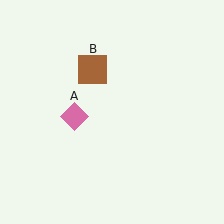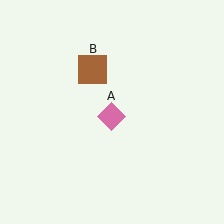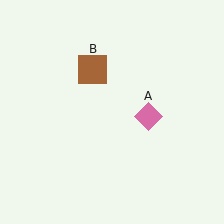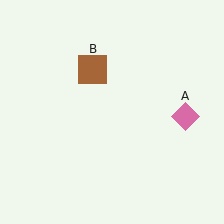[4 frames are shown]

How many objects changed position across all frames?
1 object changed position: pink diamond (object A).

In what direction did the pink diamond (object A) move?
The pink diamond (object A) moved right.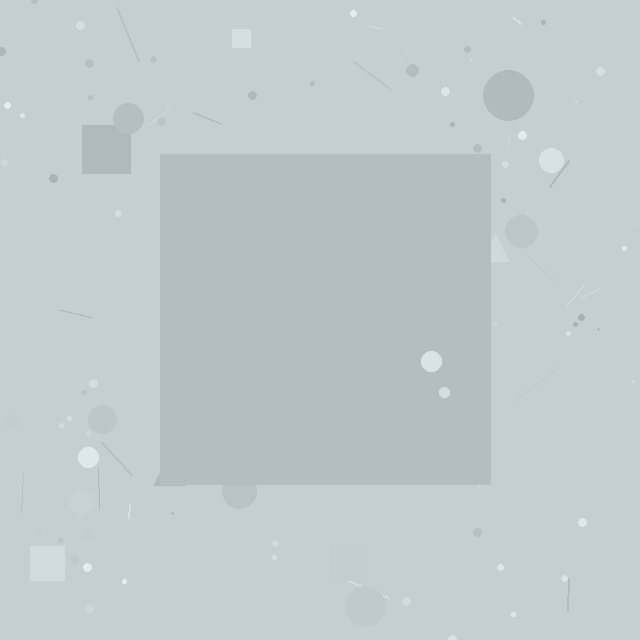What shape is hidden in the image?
A square is hidden in the image.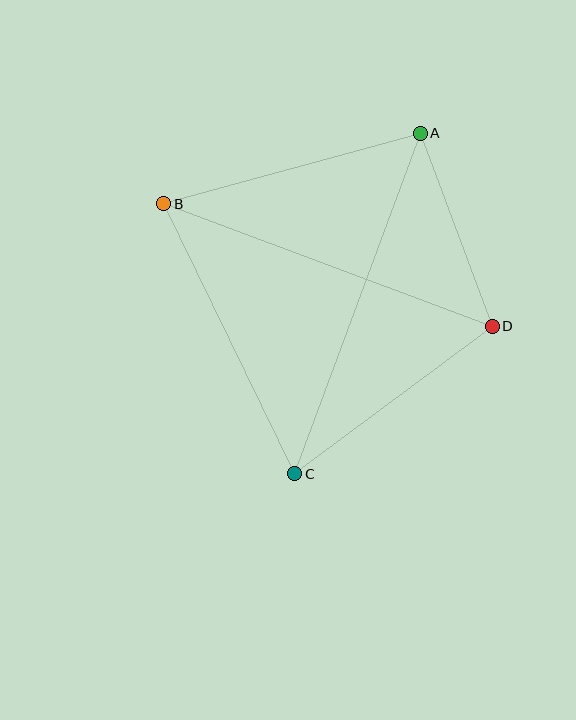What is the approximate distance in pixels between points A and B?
The distance between A and B is approximately 266 pixels.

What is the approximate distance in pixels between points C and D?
The distance between C and D is approximately 247 pixels.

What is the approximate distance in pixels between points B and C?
The distance between B and C is approximately 301 pixels.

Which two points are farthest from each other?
Points A and C are farthest from each other.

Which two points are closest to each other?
Points A and D are closest to each other.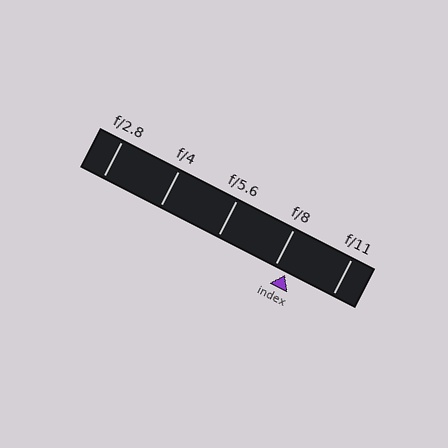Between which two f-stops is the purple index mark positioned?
The index mark is between f/8 and f/11.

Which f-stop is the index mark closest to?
The index mark is closest to f/8.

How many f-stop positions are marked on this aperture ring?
There are 5 f-stop positions marked.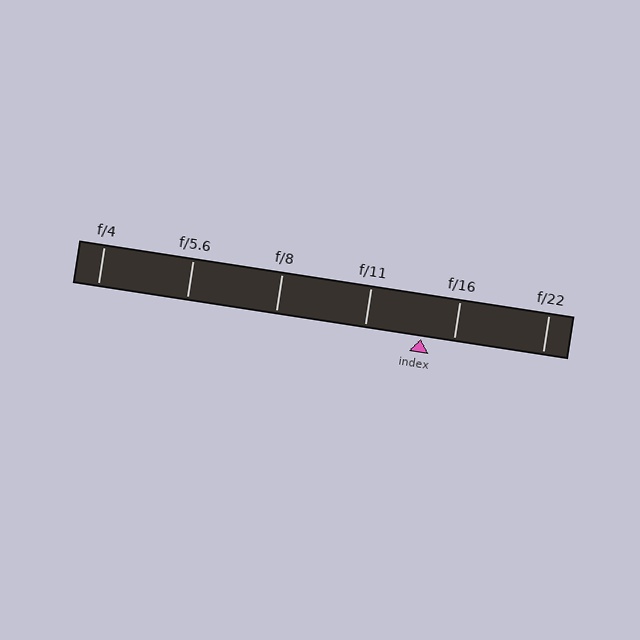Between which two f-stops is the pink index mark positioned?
The index mark is between f/11 and f/16.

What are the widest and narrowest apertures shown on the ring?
The widest aperture shown is f/4 and the narrowest is f/22.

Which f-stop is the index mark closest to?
The index mark is closest to f/16.